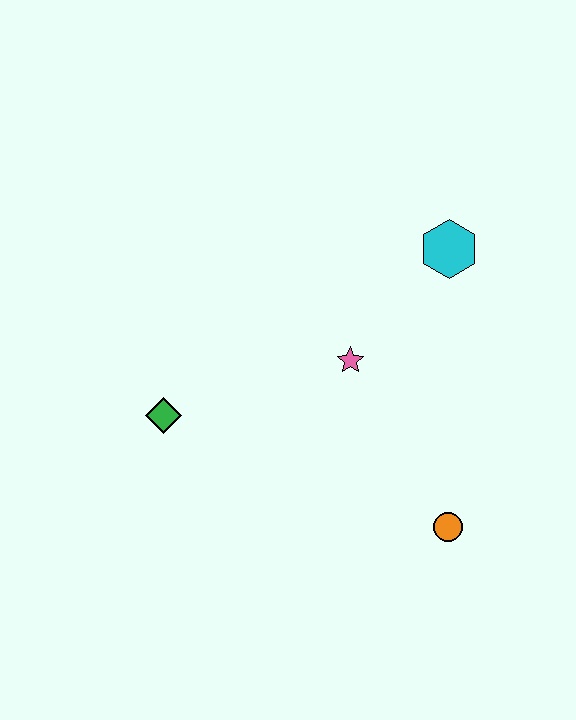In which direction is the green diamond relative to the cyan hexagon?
The green diamond is to the left of the cyan hexagon.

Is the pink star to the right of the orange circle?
No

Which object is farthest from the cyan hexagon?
The green diamond is farthest from the cyan hexagon.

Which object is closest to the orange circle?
The pink star is closest to the orange circle.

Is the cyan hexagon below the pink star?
No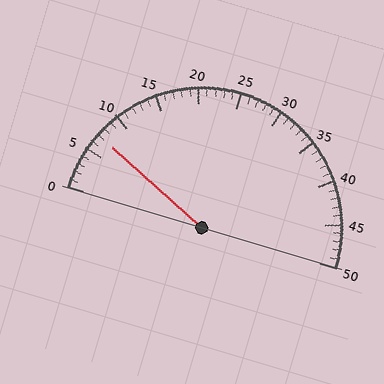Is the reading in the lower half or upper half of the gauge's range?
The reading is in the lower half of the range (0 to 50).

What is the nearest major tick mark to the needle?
The nearest major tick mark is 5.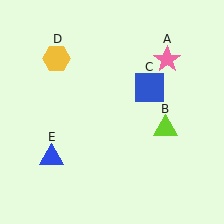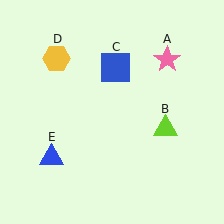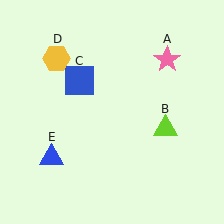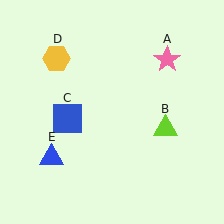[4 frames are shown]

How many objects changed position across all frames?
1 object changed position: blue square (object C).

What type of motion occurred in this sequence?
The blue square (object C) rotated counterclockwise around the center of the scene.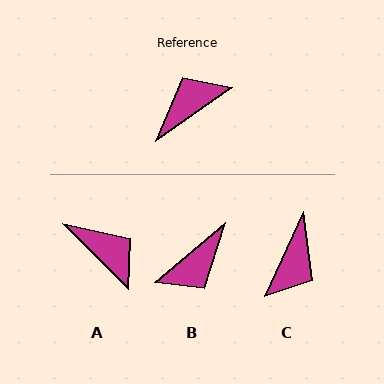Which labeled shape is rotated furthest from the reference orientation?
B, about 175 degrees away.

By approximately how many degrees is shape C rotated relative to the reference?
Approximately 150 degrees clockwise.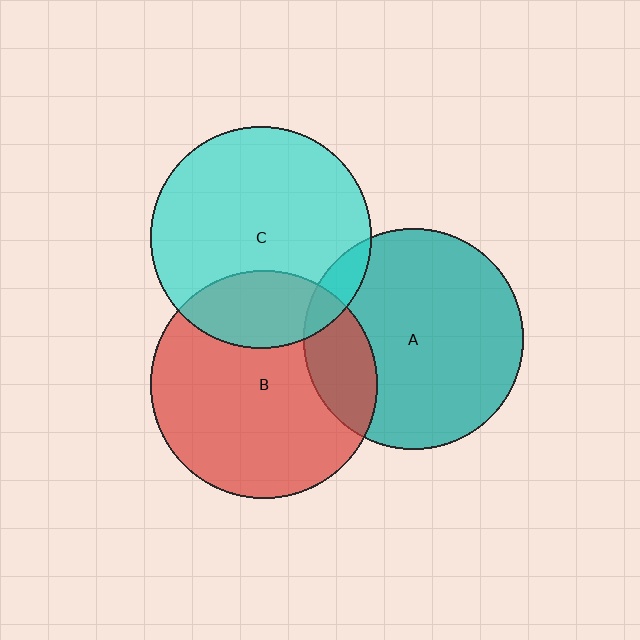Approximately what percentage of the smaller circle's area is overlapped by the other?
Approximately 10%.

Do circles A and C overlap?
Yes.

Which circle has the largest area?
Circle B (red).